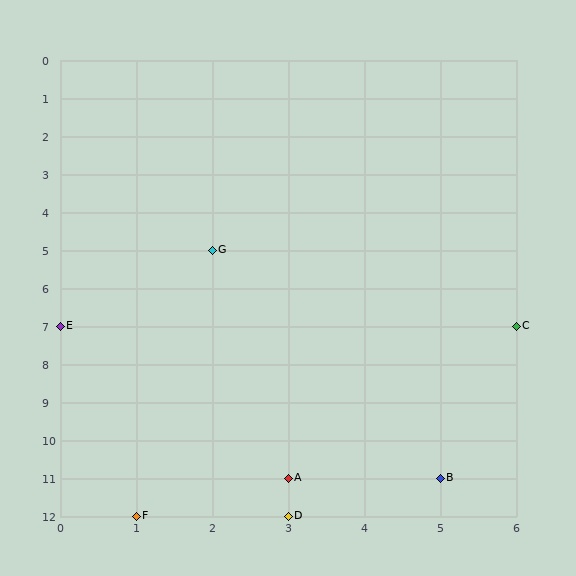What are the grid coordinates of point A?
Point A is at grid coordinates (3, 11).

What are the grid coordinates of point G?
Point G is at grid coordinates (2, 5).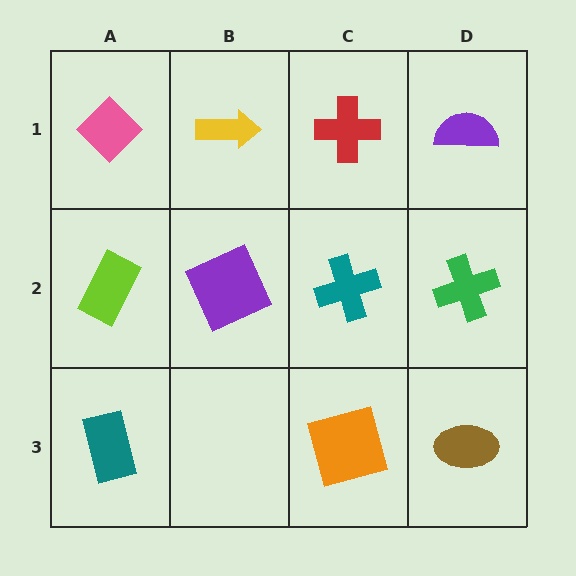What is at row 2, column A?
A lime rectangle.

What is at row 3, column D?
A brown ellipse.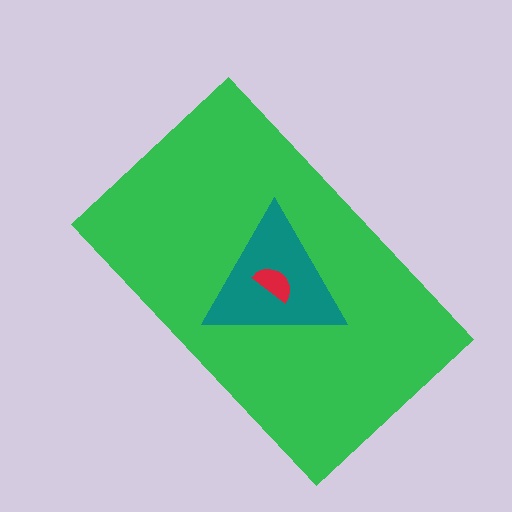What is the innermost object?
The red semicircle.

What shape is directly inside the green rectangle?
The teal triangle.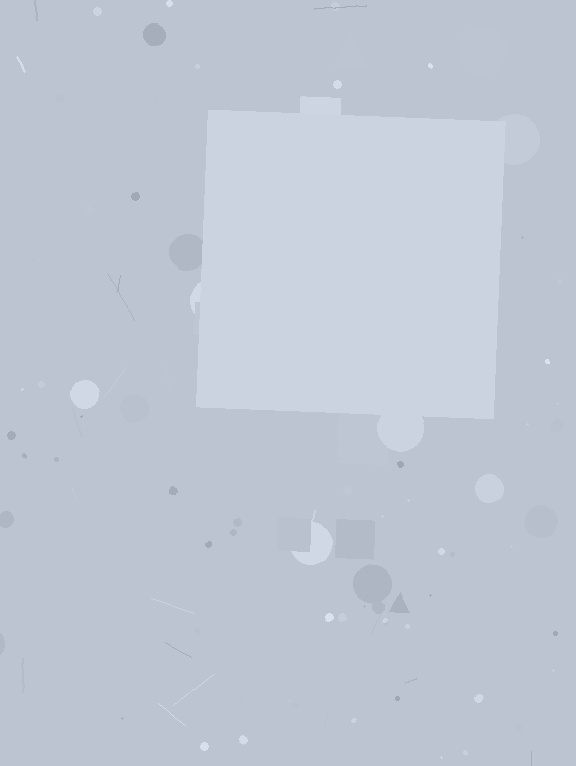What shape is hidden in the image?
A square is hidden in the image.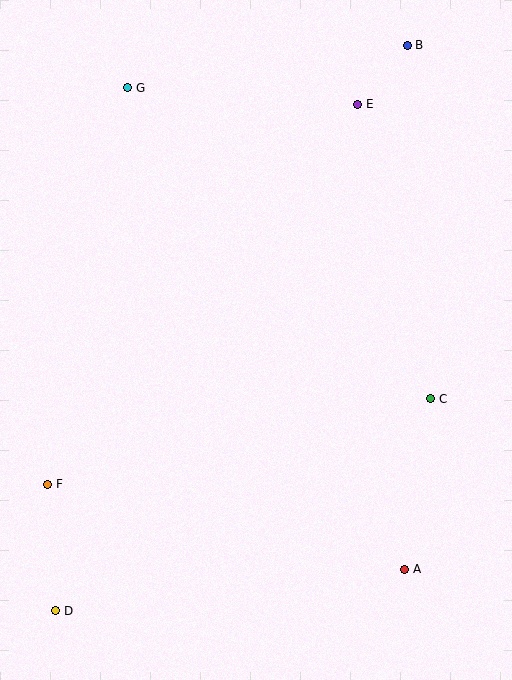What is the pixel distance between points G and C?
The distance between G and C is 434 pixels.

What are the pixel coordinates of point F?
Point F is at (48, 484).